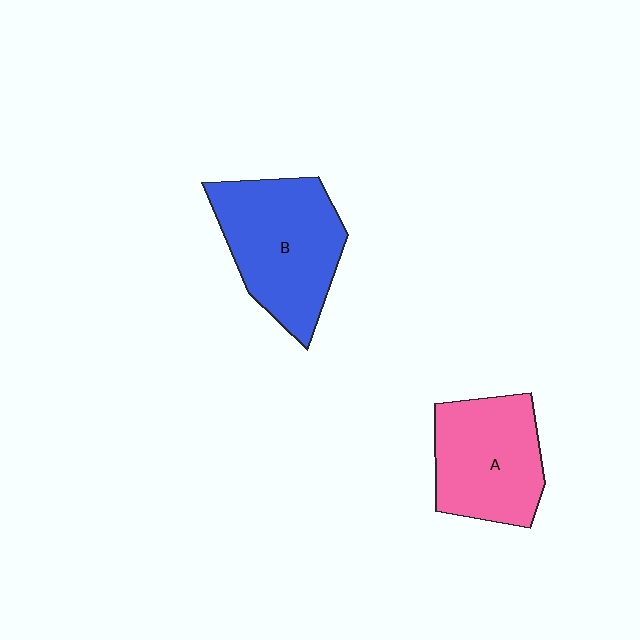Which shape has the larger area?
Shape B (blue).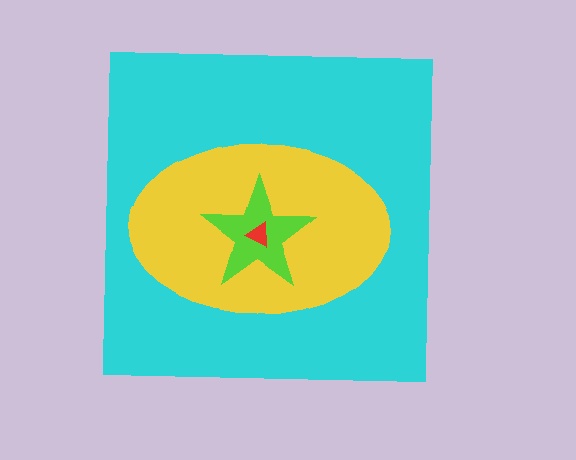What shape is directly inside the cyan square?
The yellow ellipse.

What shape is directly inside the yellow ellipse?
The lime star.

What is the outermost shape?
The cyan square.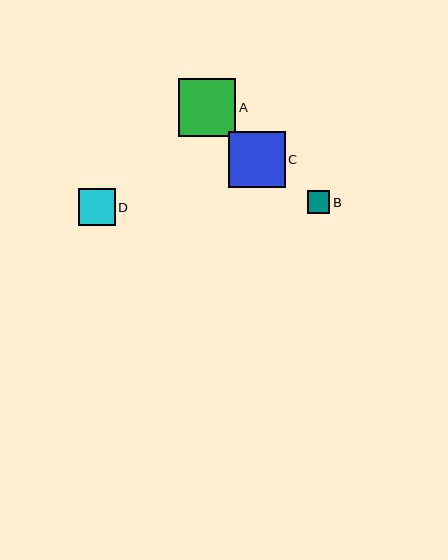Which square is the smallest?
Square B is the smallest with a size of approximately 23 pixels.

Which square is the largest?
Square A is the largest with a size of approximately 57 pixels.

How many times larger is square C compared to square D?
Square C is approximately 1.5 times the size of square D.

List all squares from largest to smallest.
From largest to smallest: A, C, D, B.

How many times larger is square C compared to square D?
Square C is approximately 1.5 times the size of square D.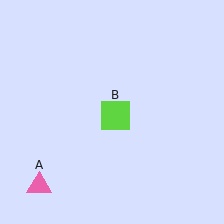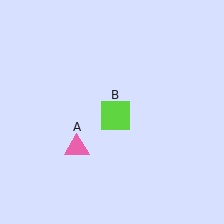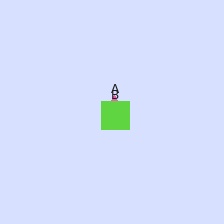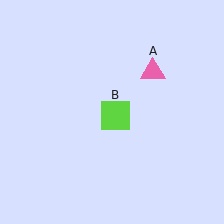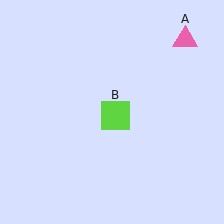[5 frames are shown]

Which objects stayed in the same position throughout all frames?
Lime square (object B) remained stationary.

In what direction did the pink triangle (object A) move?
The pink triangle (object A) moved up and to the right.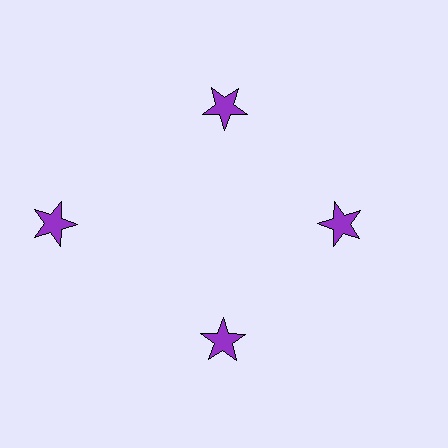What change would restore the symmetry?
The symmetry would be restored by moving it inward, back onto the ring so that all 4 stars sit at equal angles and equal distance from the center.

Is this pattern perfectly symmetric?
No. The 4 purple stars are arranged in a ring, but one element near the 9 o'clock position is pushed outward from the center, breaking the 4-fold rotational symmetry.